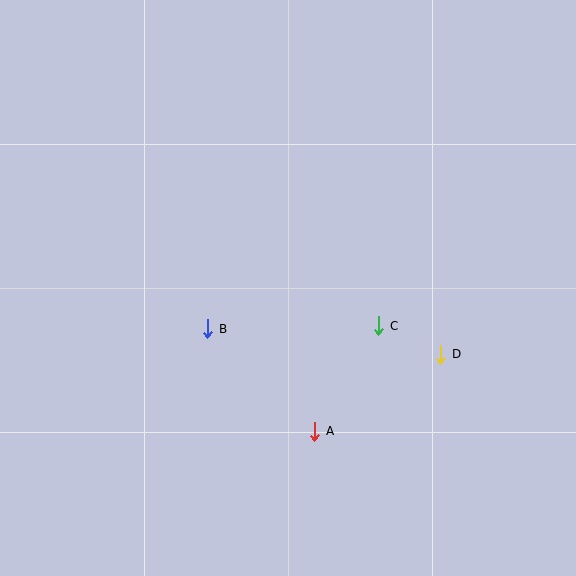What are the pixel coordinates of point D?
Point D is at (441, 354).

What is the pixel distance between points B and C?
The distance between B and C is 171 pixels.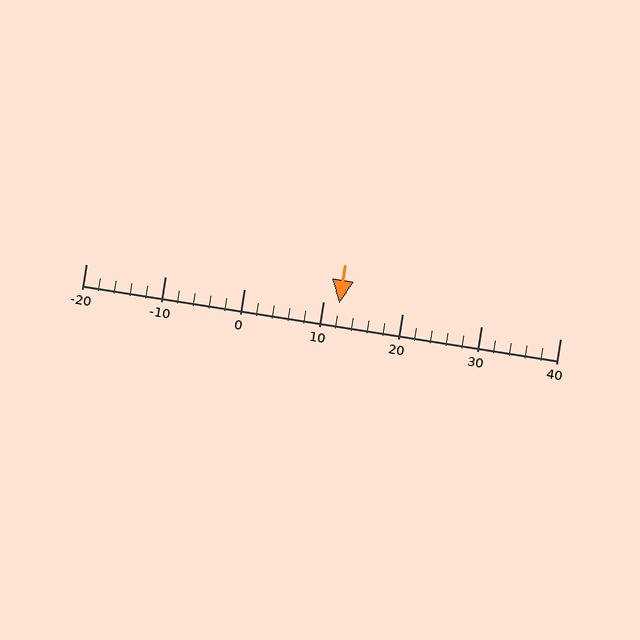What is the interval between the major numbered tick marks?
The major tick marks are spaced 10 units apart.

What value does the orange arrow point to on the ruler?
The orange arrow points to approximately 12.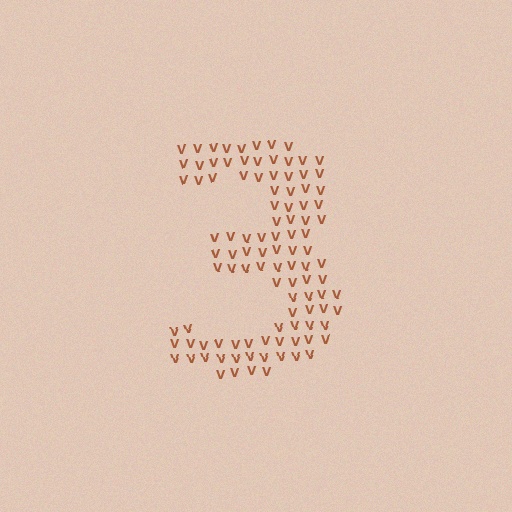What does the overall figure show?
The overall figure shows the digit 3.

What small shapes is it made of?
It is made of small letter V's.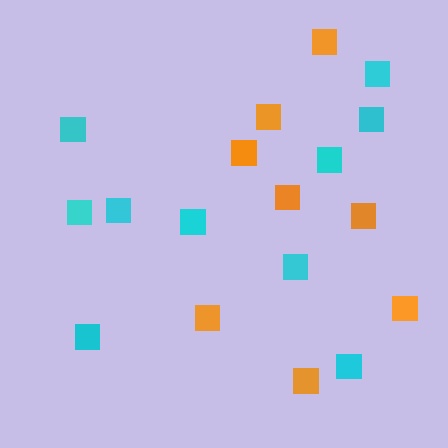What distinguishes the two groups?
There are 2 groups: one group of orange squares (8) and one group of cyan squares (10).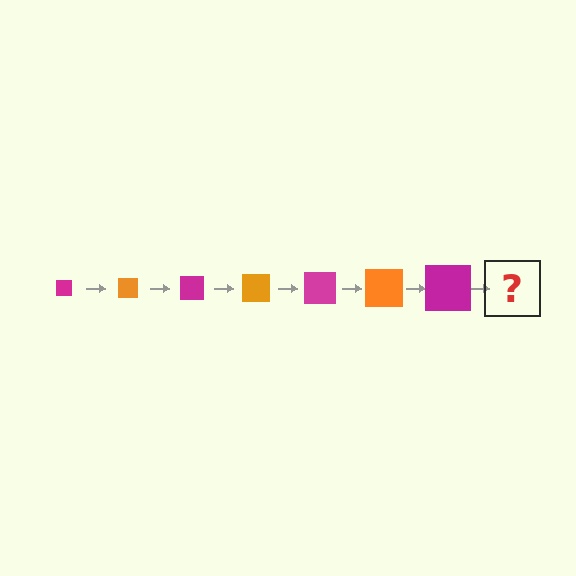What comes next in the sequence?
The next element should be an orange square, larger than the previous one.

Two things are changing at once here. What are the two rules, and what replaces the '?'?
The two rules are that the square grows larger each step and the color cycles through magenta and orange. The '?' should be an orange square, larger than the previous one.